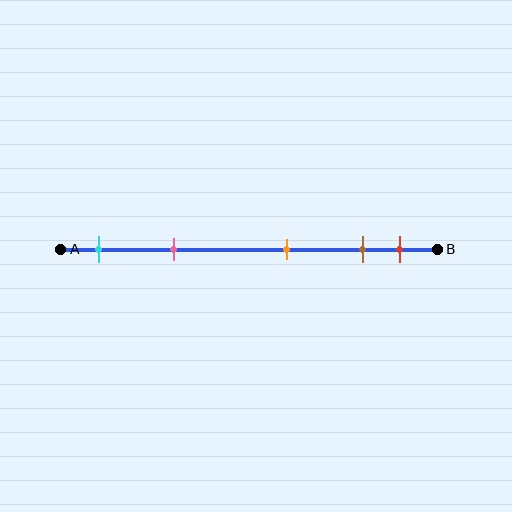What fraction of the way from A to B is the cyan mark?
The cyan mark is approximately 10% (0.1) of the way from A to B.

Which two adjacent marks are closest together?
The brown and red marks are the closest adjacent pair.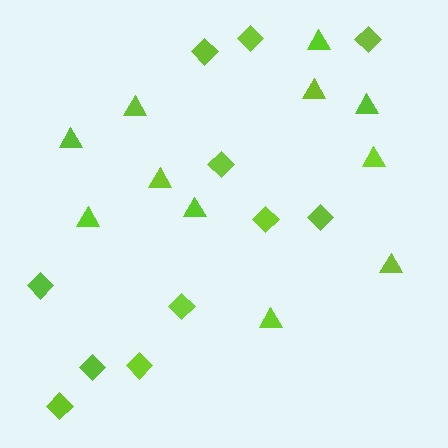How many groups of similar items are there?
There are 2 groups: one group of triangles (11) and one group of diamonds (11).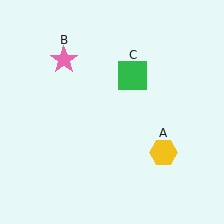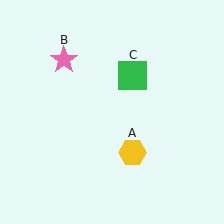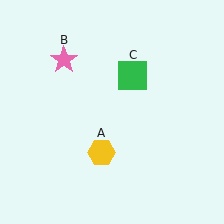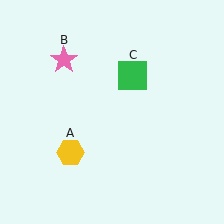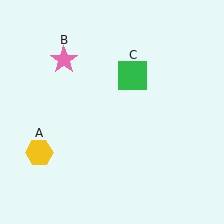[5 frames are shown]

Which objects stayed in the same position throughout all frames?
Pink star (object B) and green square (object C) remained stationary.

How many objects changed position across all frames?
1 object changed position: yellow hexagon (object A).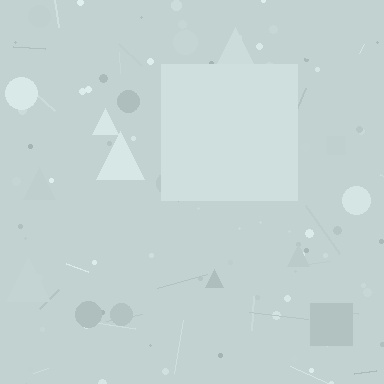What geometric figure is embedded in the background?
A square is embedded in the background.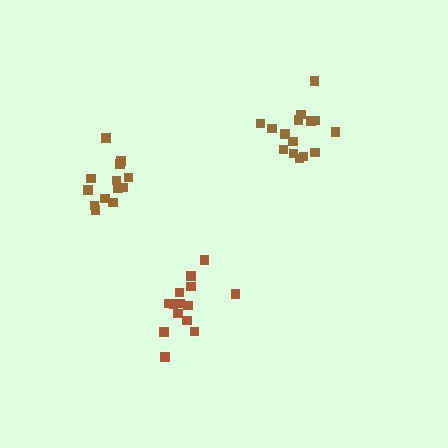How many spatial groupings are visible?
There are 3 spatial groupings.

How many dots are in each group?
Group 1: 14 dots, Group 2: 15 dots, Group 3: 13 dots (42 total).